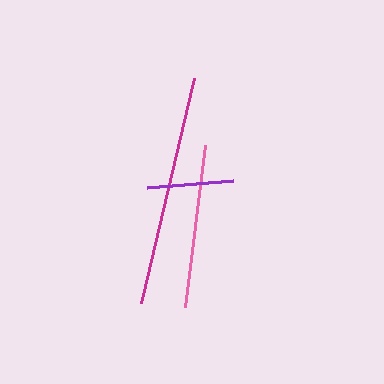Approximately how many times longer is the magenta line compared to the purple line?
The magenta line is approximately 2.7 times the length of the purple line.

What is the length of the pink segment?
The pink segment is approximately 162 pixels long.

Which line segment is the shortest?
The purple line is the shortest at approximately 86 pixels.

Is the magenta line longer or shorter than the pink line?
The magenta line is longer than the pink line.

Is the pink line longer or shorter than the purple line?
The pink line is longer than the purple line.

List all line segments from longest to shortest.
From longest to shortest: magenta, pink, purple.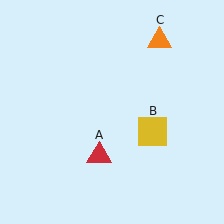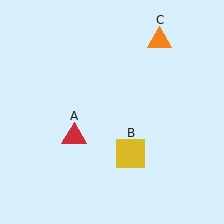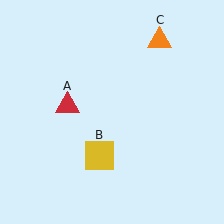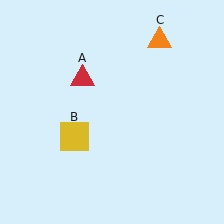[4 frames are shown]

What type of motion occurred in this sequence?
The red triangle (object A), yellow square (object B) rotated clockwise around the center of the scene.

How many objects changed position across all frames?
2 objects changed position: red triangle (object A), yellow square (object B).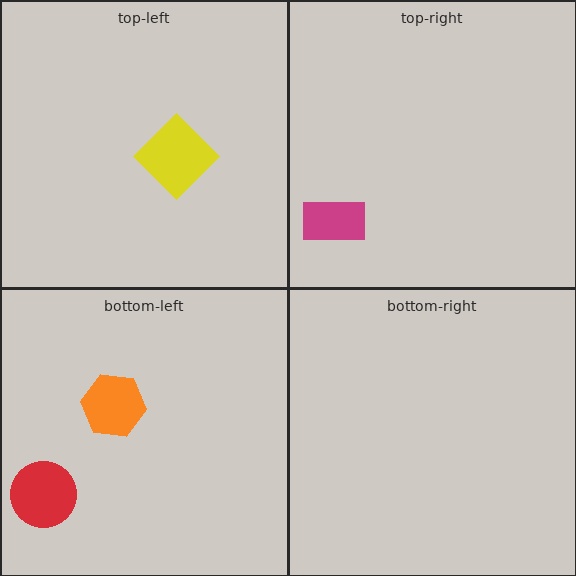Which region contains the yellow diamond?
The top-left region.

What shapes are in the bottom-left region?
The orange hexagon, the red circle.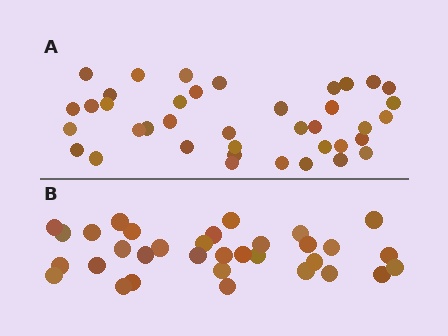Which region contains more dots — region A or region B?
Region A (the top region) has more dots.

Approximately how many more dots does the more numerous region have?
Region A has about 6 more dots than region B.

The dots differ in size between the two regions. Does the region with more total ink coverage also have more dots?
No. Region B has more total ink coverage because its dots are larger, but region A actually contains more individual dots. Total area can be misleading — the number of items is what matters here.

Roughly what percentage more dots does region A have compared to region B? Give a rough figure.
About 20% more.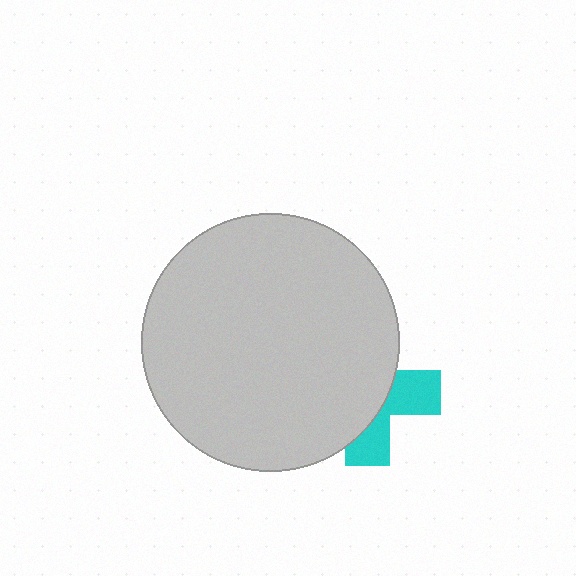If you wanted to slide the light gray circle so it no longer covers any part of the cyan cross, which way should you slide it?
Slide it left — that is the most direct way to separate the two shapes.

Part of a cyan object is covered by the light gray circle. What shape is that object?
It is a cross.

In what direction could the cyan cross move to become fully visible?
The cyan cross could move right. That would shift it out from behind the light gray circle entirely.